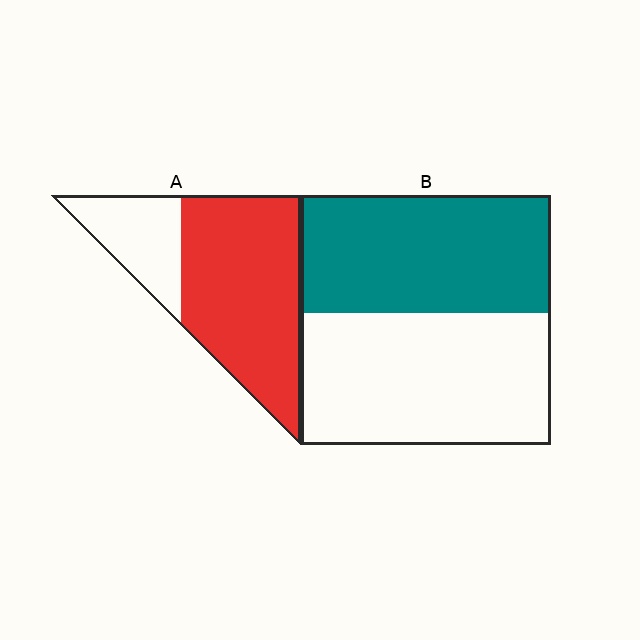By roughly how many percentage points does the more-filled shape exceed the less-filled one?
By roughly 25 percentage points (A over B).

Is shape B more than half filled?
Roughly half.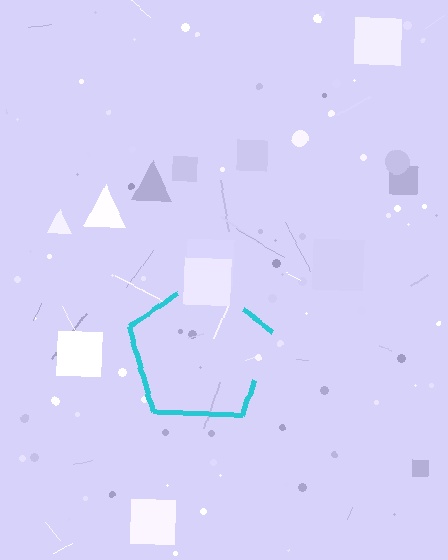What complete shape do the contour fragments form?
The contour fragments form a pentagon.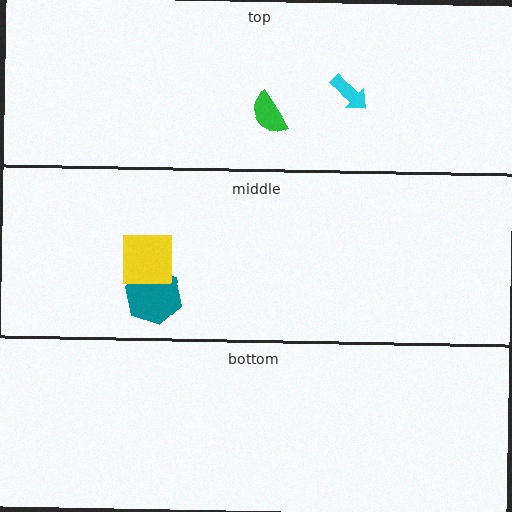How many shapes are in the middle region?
2.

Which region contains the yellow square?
The middle region.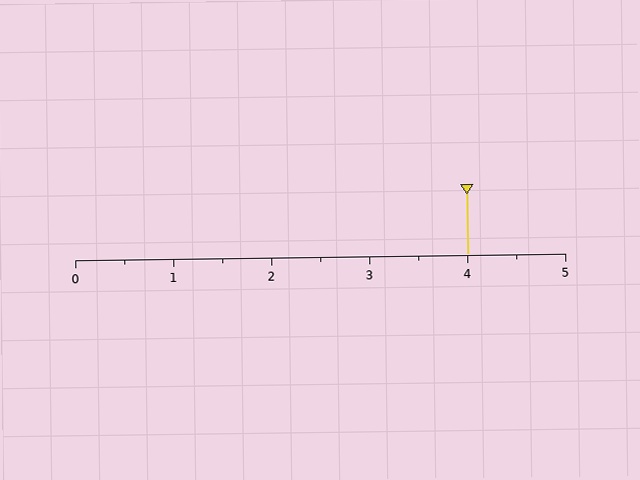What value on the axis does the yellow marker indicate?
The marker indicates approximately 4.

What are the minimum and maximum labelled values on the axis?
The axis runs from 0 to 5.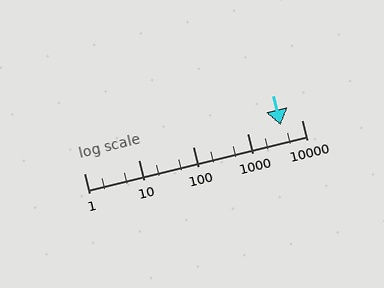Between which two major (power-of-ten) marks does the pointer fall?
The pointer is between 1000 and 10000.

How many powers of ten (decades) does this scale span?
The scale spans 4 decades, from 1 to 10000.